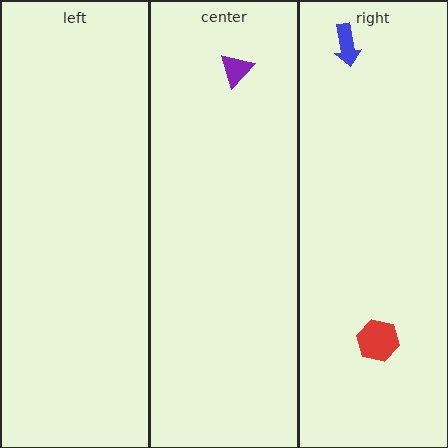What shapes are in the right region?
The red hexagon, the blue arrow.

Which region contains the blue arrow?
The right region.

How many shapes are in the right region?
2.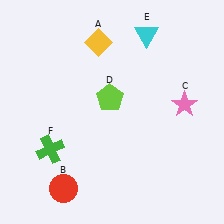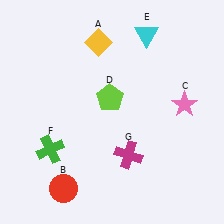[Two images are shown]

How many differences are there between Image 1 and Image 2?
There is 1 difference between the two images.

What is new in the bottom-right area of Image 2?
A magenta cross (G) was added in the bottom-right area of Image 2.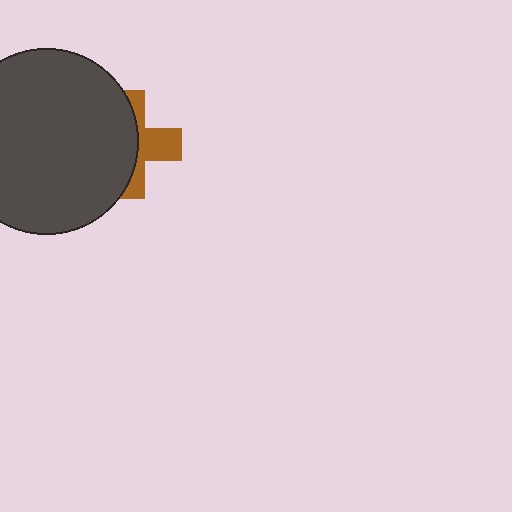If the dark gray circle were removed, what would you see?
You would see the complete brown cross.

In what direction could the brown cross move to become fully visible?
The brown cross could move right. That would shift it out from behind the dark gray circle entirely.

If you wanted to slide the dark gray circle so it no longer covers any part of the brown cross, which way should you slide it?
Slide it left — that is the most direct way to separate the two shapes.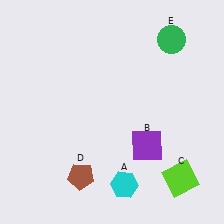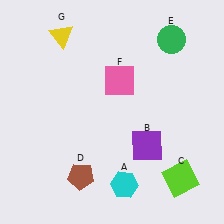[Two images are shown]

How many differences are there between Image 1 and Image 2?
There are 2 differences between the two images.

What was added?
A pink square (F), a yellow triangle (G) were added in Image 2.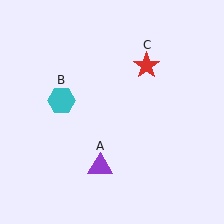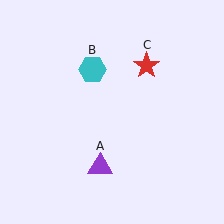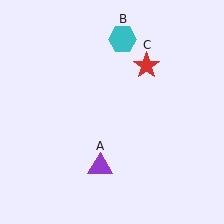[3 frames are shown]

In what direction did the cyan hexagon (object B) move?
The cyan hexagon (object B) moved up and to the right.